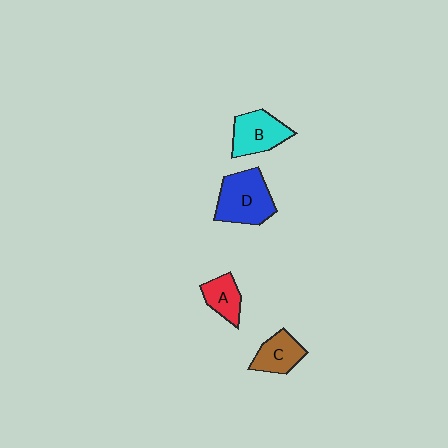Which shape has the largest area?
Shape D (blue).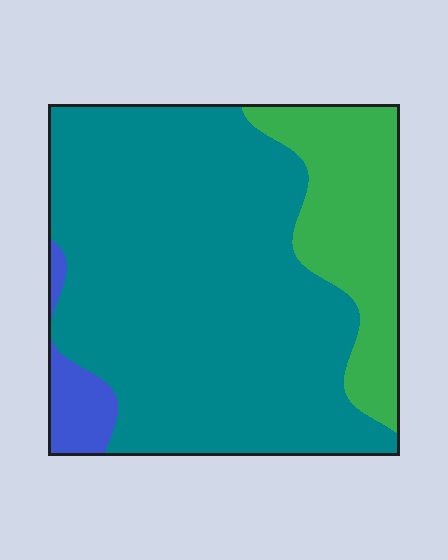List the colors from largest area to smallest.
From largest to smallest: teal, green, blue.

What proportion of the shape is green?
Green covers 21% of the shape.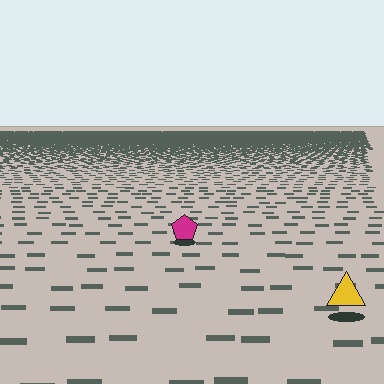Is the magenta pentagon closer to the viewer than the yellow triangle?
No. The yellow triangle is closer — you can tell from the texture gradient: the ground texture is coarser near it.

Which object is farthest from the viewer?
The magenta pentagon is farthest from the viewer. It appears smaller and the ground texture around it is denser.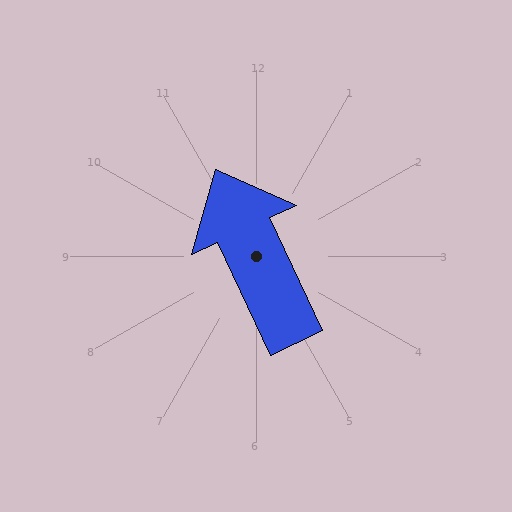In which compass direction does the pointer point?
Northwest.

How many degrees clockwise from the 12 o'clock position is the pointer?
Approximately 335 degrees.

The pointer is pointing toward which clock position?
Roughly 11 o'clock.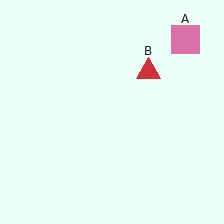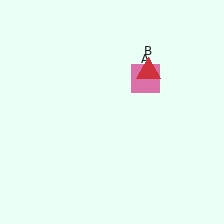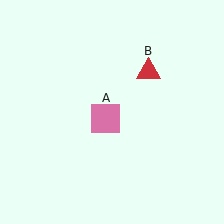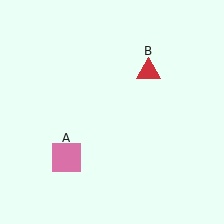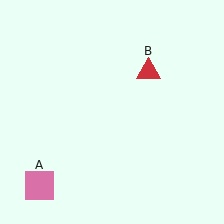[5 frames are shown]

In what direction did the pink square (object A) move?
The pink square (object A) moved down and to the left.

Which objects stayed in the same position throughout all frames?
Red triangle (object B) remained stationary.